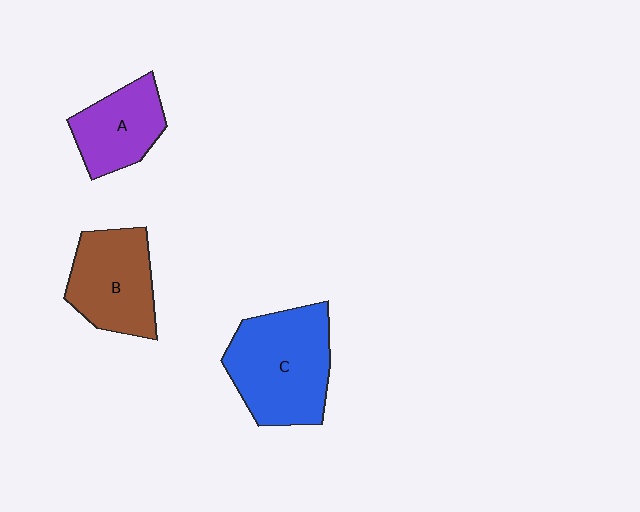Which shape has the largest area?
Shape C (blue).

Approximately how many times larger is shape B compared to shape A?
Approximately 1.2 times.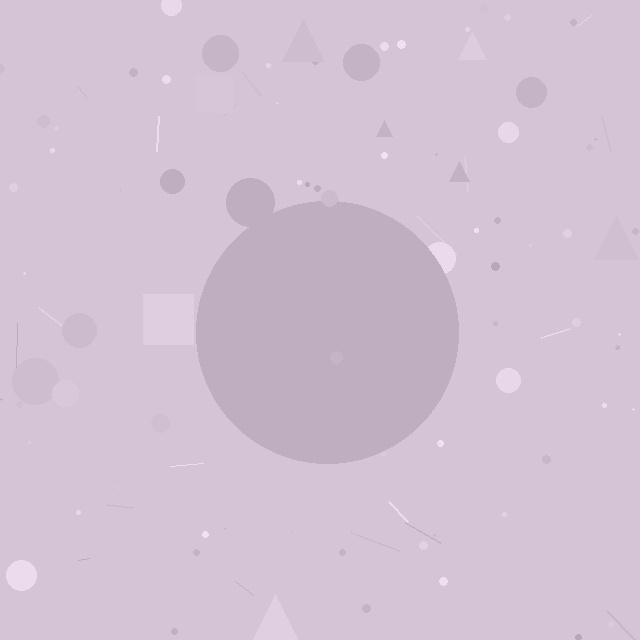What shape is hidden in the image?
A circle is hidden in the image.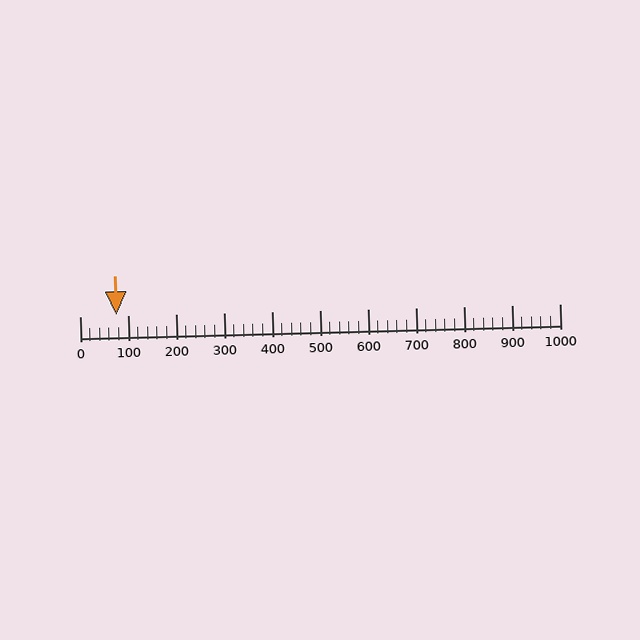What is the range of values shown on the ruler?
The ruler shows values from 0 to 1000.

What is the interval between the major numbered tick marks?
The major tick marks are spaced 100 units apart.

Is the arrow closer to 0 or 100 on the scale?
The arrow is closer to 100.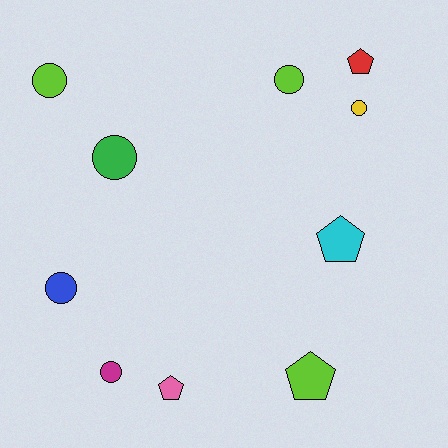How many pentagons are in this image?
There are 4 pentagons.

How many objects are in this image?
There are 10 objects.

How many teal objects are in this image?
There are no teal objects.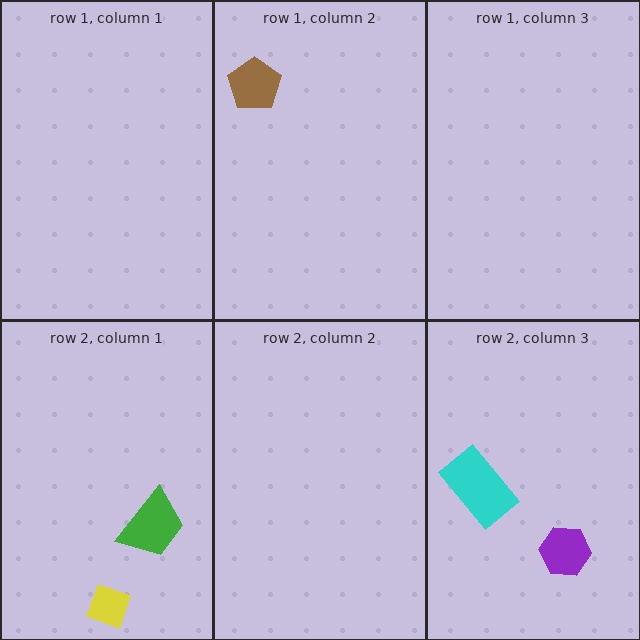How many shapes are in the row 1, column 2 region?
1.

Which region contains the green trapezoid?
The row 2, column 1 region.